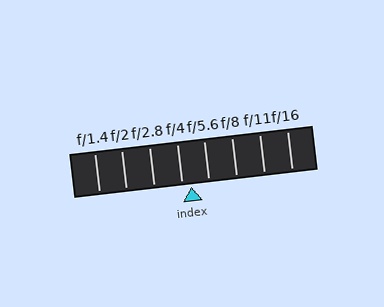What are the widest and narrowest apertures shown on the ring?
The widest aperture shown is f/1.4 and the narrowest is f/16.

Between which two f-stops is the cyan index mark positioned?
The index mark is between f/4 and f/5.6.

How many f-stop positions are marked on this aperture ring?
There are 8 f-stop positions marked.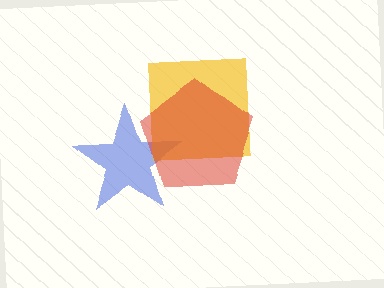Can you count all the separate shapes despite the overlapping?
Yes, there are 3 separate shapes.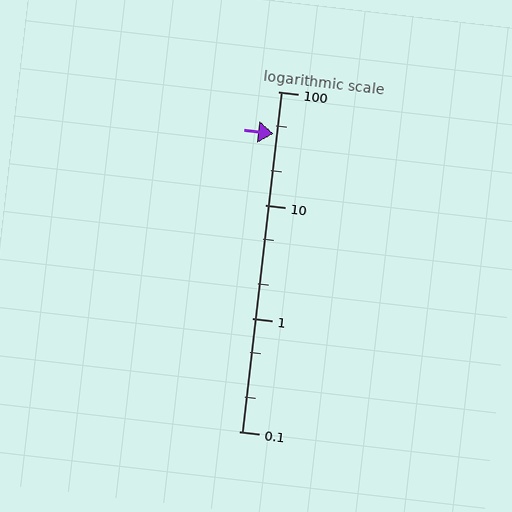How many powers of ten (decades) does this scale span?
The scale spans 3 decades, from 0.1 to 100.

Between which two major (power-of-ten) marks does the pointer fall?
The pointer is between 10 and 100.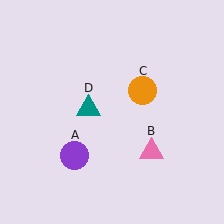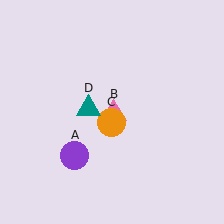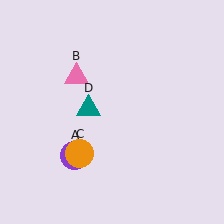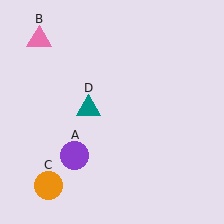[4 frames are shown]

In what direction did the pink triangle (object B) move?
The pink triangle (object B) moved up and to the left.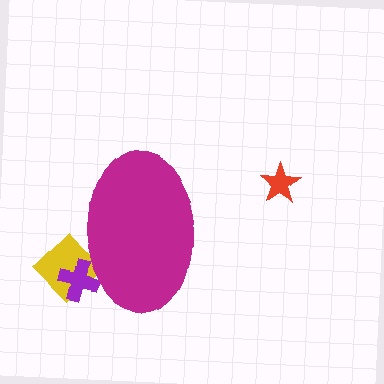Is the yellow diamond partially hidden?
Yes, the yellow diamond is partially hidden behind the magenta ellipse.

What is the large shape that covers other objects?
A magenta ellipse.